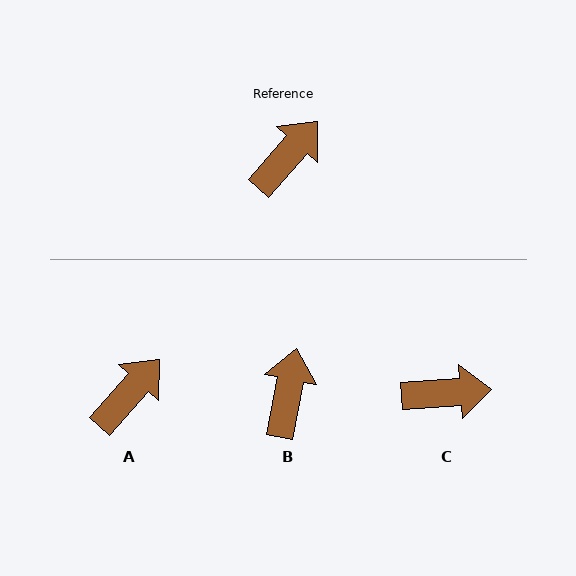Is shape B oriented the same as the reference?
No, it is off by about 31 degrees.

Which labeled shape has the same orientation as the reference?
A.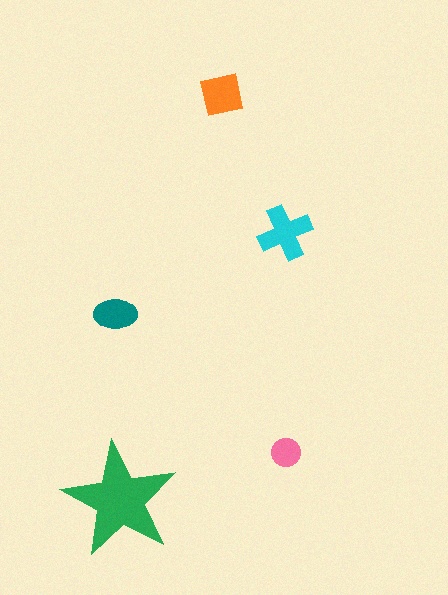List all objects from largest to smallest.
The green star, the cyan cross, the orange square, the teal ellipse, the pink circle.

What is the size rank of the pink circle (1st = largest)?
5th.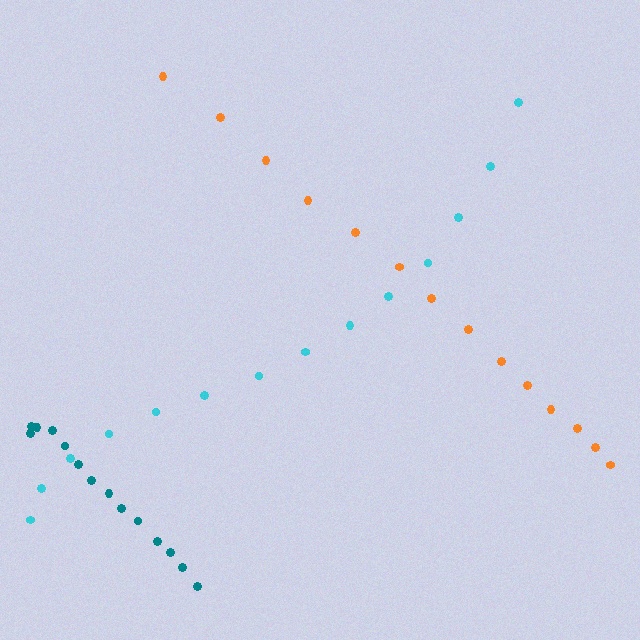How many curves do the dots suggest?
There are 3 distinct paths.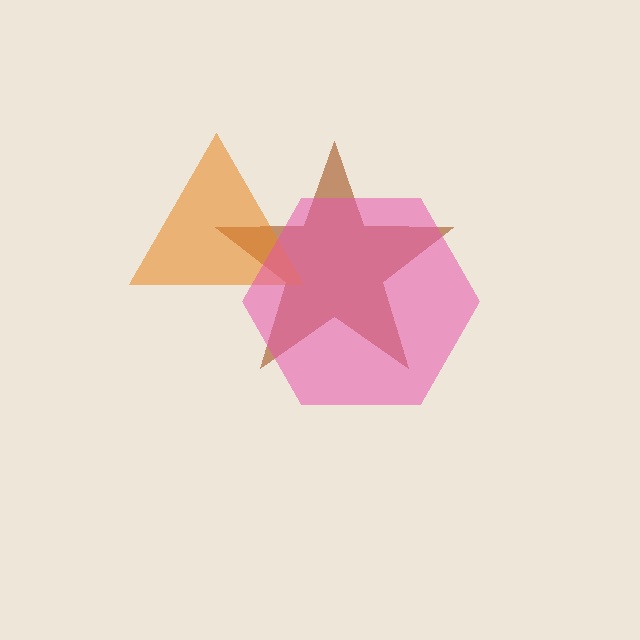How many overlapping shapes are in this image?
There are 3 overlapping shapes in the image.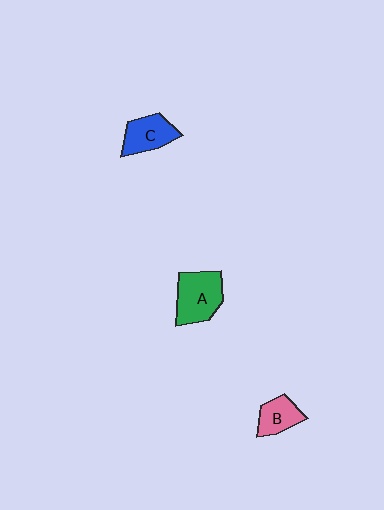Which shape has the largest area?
Shape A (green).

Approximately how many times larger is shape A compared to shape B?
Approximately 1.7 times.